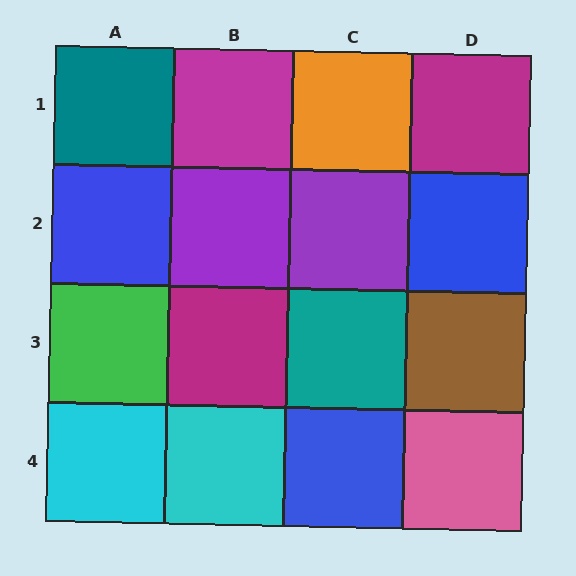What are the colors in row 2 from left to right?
Blue, purple, purple, blue.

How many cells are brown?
1 cell is brown.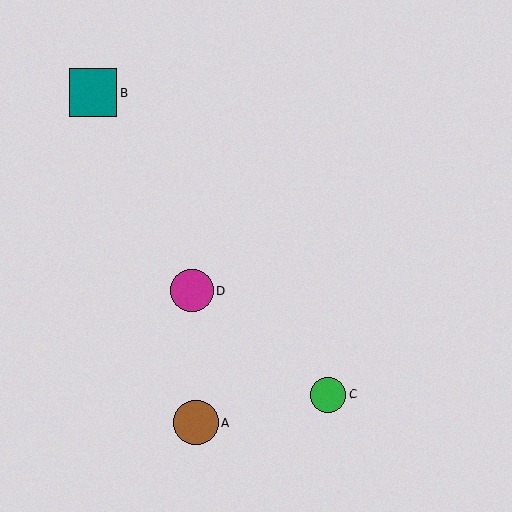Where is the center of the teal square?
The center of the teal square is at (93, 93).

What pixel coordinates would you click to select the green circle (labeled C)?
Click at (328, 395) to select the green circle C.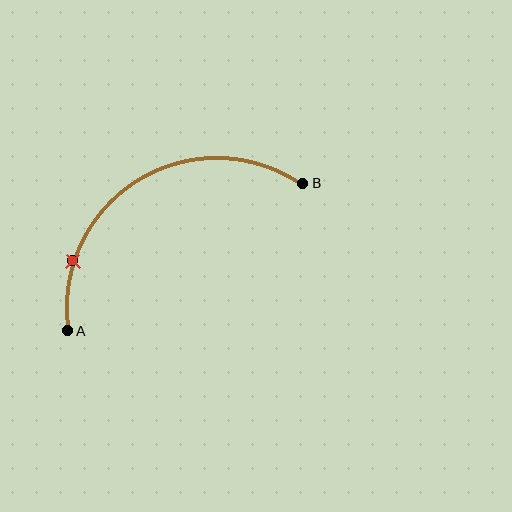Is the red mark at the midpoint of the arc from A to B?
No. The red mark lies on the arc but is closer to endpoint A. The arc midpoint would be at the point on the curve equidistant along the arc from both A and B.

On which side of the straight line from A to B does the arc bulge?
The arc bulges above the straight line connecting A and B.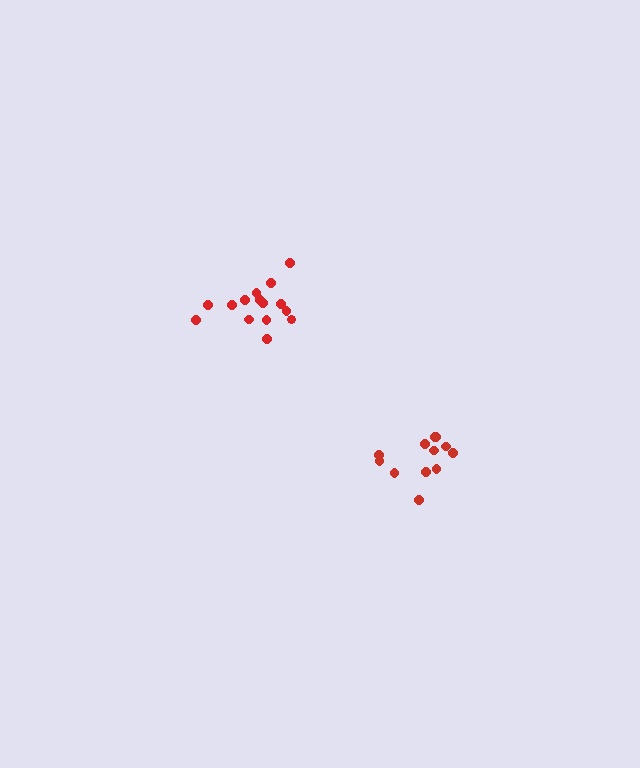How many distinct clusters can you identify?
There are 2 distinct clusters.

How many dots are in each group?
Group 1: 15 dots, Group 2: 12 dots (27 total).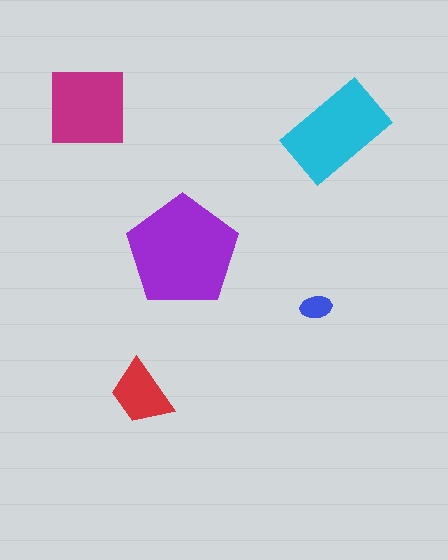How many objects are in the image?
There are 5 objects in the image.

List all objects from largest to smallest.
The purple pentagon, the cyan rectangle, the magenta square, the red trapezoid, the blue ellipse.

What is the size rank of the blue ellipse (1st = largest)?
5th.